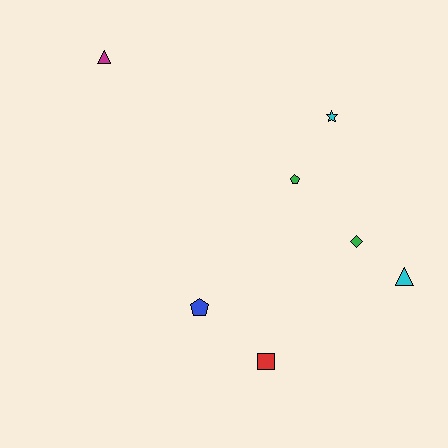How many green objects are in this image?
There are 2 green objects.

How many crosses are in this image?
There are no crosses.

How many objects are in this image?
There are 7 objects.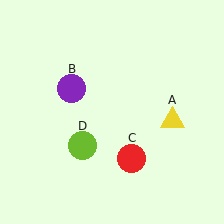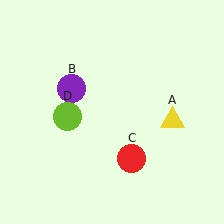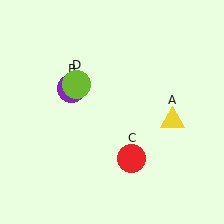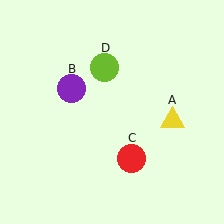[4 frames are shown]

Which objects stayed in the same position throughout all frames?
Yellow triangle (object A) and purple circle (object B) and red circle (object C) remained stationary.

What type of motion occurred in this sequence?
The lime circle (object D) rotated clockwise around the center of the scene.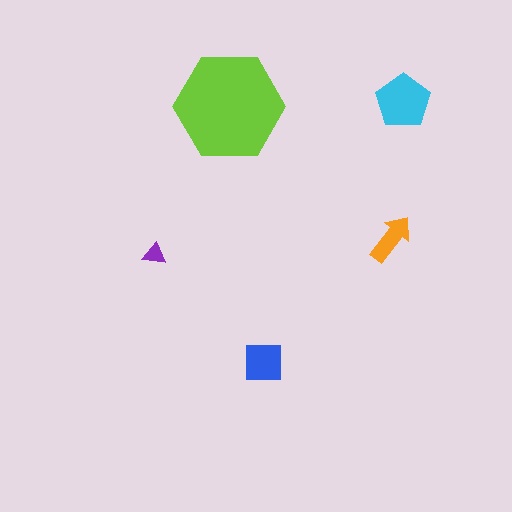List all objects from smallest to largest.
The purple triangle, the orange arrow, the blue square, the cyan pentagon, the lime hexagon.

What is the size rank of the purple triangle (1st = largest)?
5th.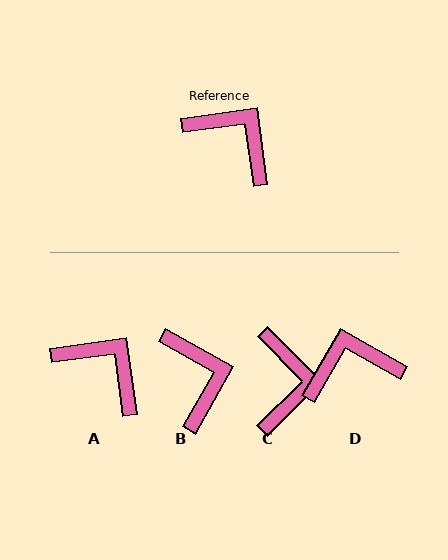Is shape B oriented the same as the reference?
No, it is off by about 37 degrees.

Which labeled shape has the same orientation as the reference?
A.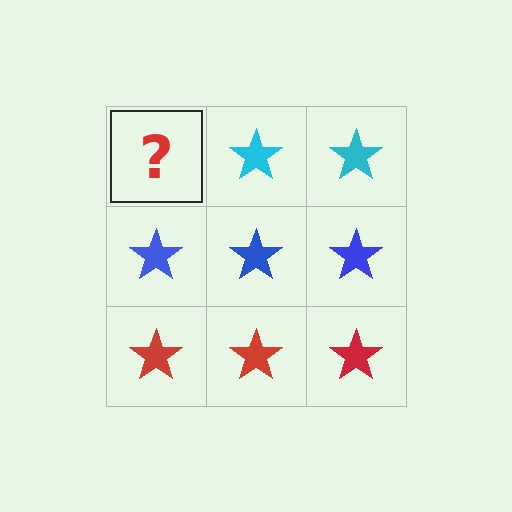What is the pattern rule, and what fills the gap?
The rule is that each row has a consistent color. The gap should be filled with a cyan star.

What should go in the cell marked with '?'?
The missing cell should contain a cyan star.